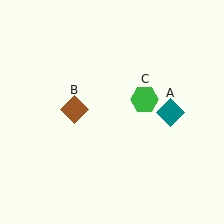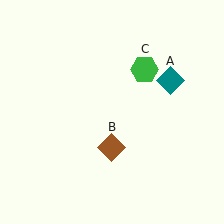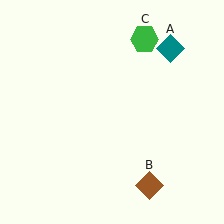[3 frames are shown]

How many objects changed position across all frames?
3 objects changed position: teal diamond (object A), brown diamond (object B), green hexagon (object C).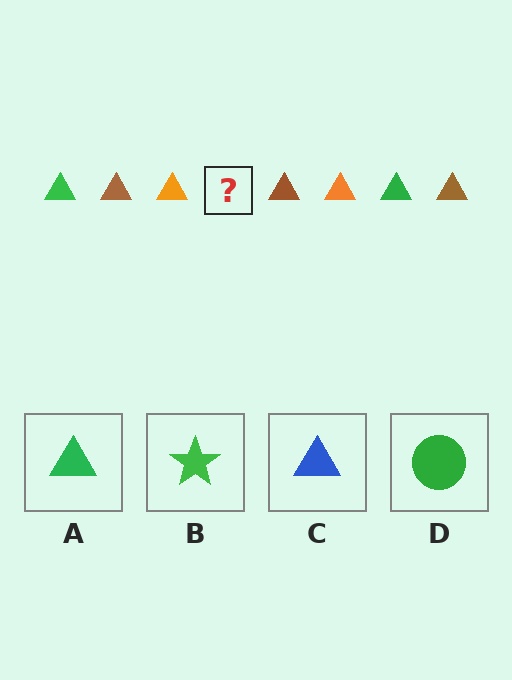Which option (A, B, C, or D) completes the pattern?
A.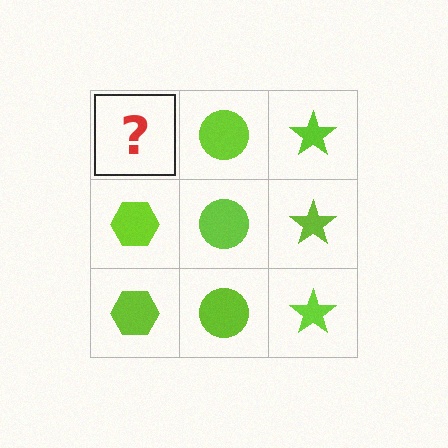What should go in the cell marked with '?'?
The missing cell should contain a lime hexagon.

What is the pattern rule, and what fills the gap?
The rule is that each column has a consistent shape. The gap should be filled with a lime hexagon.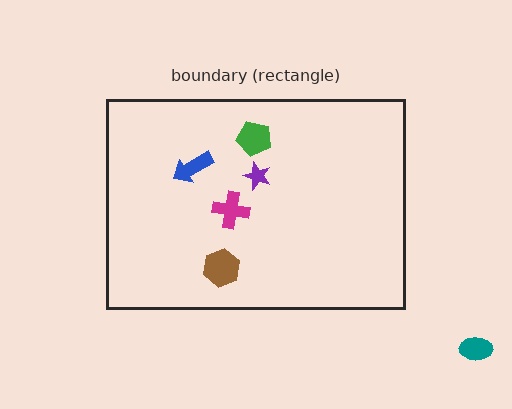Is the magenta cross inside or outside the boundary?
Inside.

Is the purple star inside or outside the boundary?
Inside.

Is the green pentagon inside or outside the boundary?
Inside.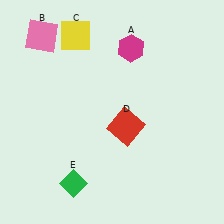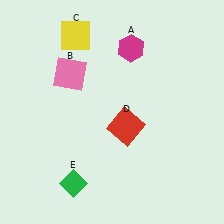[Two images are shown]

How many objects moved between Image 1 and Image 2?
1 object moved between the two images.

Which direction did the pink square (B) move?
The pink square (B) moved down.